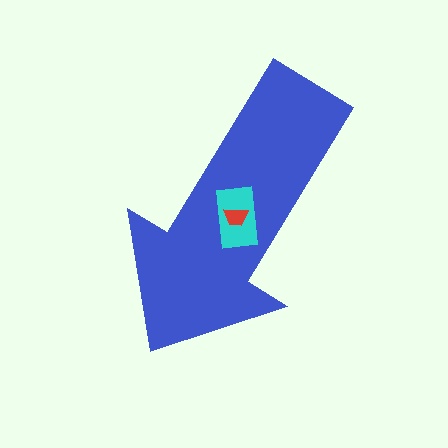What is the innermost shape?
The red trapezoid.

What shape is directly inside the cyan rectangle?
The red trapezoid.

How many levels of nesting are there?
3.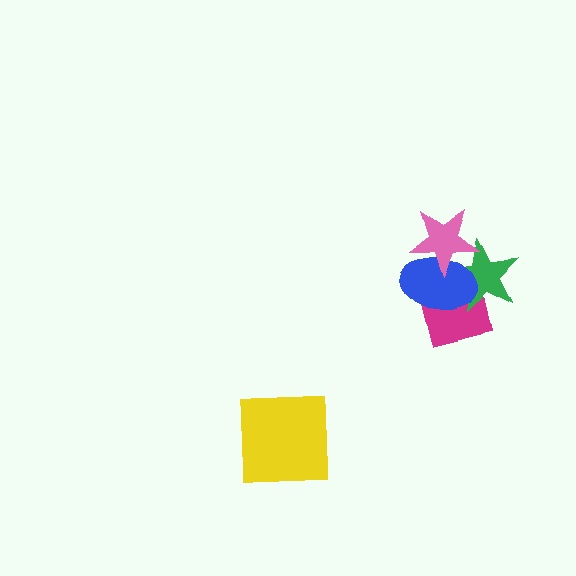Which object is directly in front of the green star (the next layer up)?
The blue ellipse is directly in front of the green star.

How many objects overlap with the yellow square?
0 objects overlap with the yellow square.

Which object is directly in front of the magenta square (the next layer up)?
The green star is directly in front of the magenta square.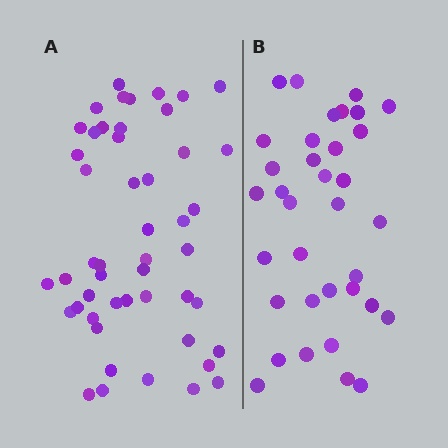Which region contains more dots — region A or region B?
Region A (the left region) has more dots.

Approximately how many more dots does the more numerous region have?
Region A has approximately 15 more dots than region B.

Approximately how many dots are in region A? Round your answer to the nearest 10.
About 50 dots. (The exact count is 49, which rounds to 50.)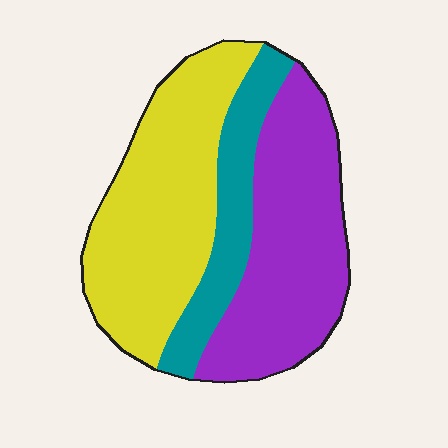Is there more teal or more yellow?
Yellow.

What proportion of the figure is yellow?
Yellow takes up about two fifths (2/5) of the figure.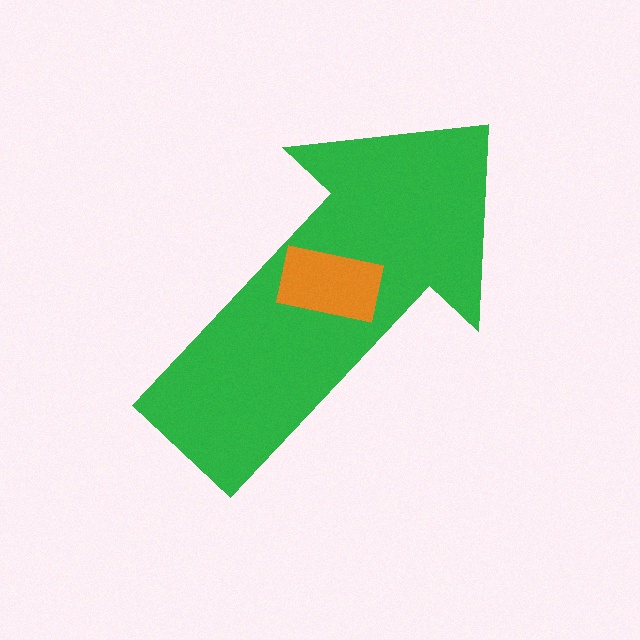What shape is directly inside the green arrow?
The orange rectangle.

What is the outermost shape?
The green arrow.